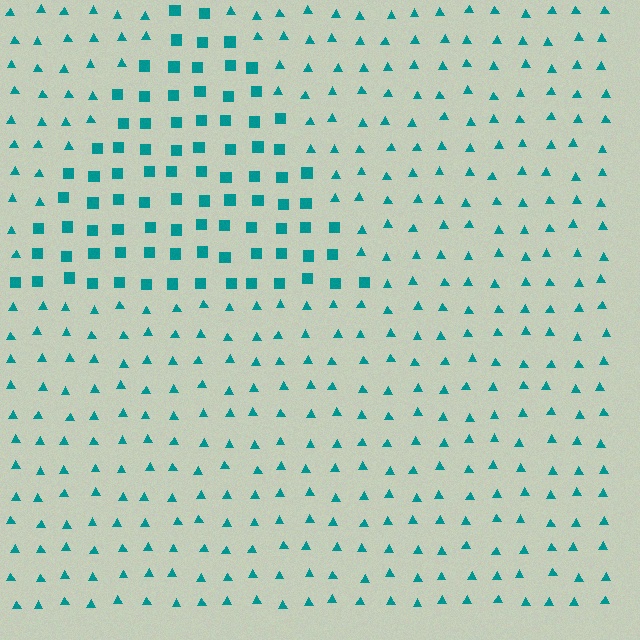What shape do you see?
I see a triangle.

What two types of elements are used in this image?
The image uses squares inside the triangle region and triangles outside it.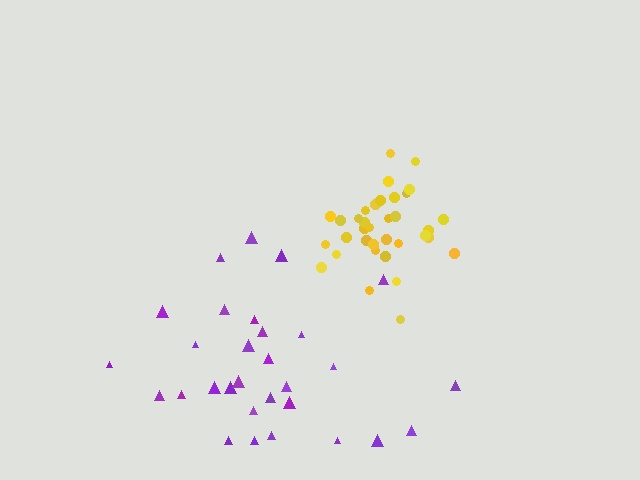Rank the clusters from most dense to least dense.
yellow, purple.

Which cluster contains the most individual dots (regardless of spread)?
Yellow (35).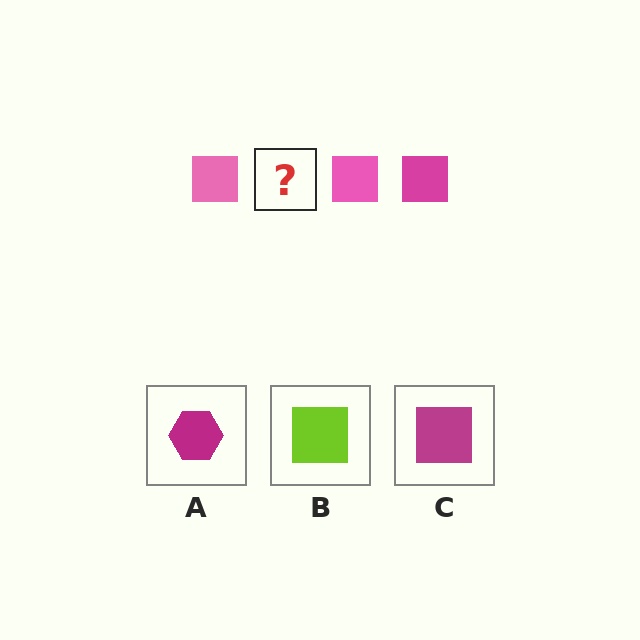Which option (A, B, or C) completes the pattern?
C.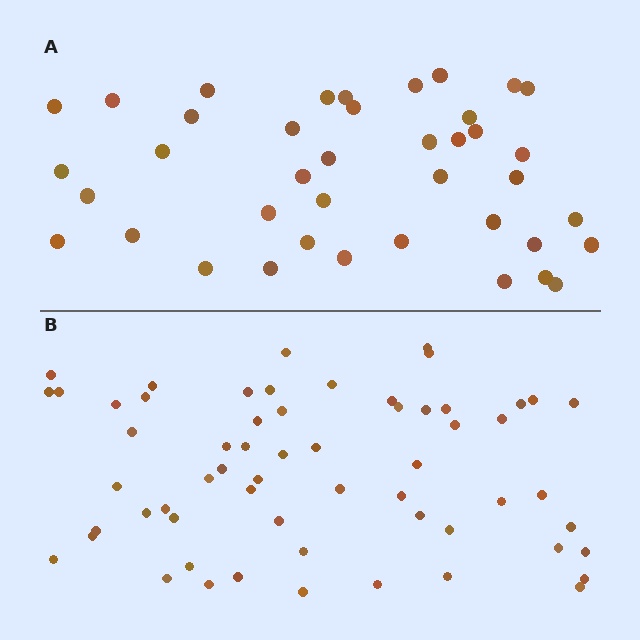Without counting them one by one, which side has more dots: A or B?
Region B (the bottom region) has more dots.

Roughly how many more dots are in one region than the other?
Region B has approximately 20 more dots than region A.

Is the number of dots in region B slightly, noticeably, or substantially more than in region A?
Region B has substantially more. The ratio is roughly 1.5 to 1.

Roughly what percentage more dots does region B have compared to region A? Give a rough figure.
About 50% more.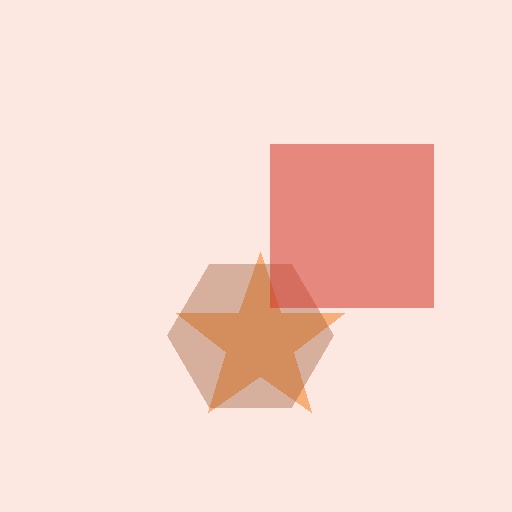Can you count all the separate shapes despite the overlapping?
Yes, there are 3 separate shapes.